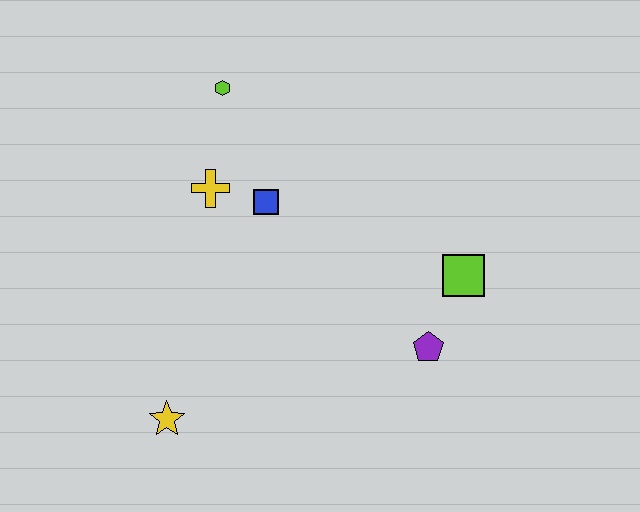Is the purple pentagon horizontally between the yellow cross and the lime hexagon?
No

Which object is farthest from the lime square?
The yellow star is farthest from the lime square.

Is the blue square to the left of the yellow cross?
No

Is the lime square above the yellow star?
Yes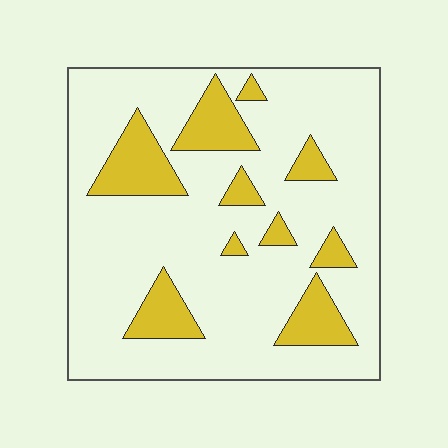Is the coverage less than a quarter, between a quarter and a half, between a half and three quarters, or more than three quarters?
Less than a quarter.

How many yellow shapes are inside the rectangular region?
10.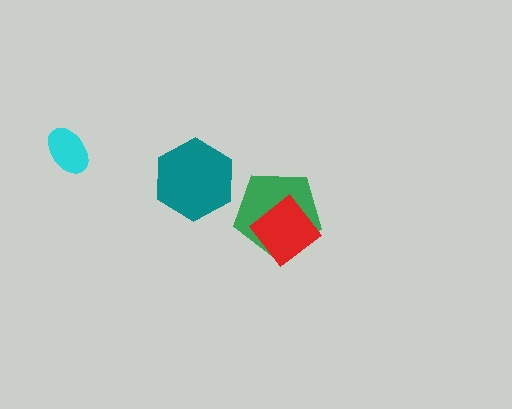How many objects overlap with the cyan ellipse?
0 objects overlap with the cyan ellipse.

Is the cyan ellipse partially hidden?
No, no other shape covers it.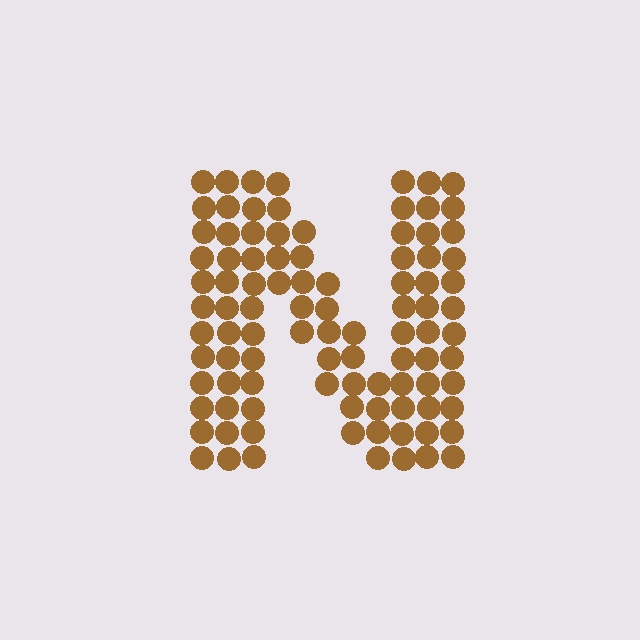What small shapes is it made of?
It is made of small circles.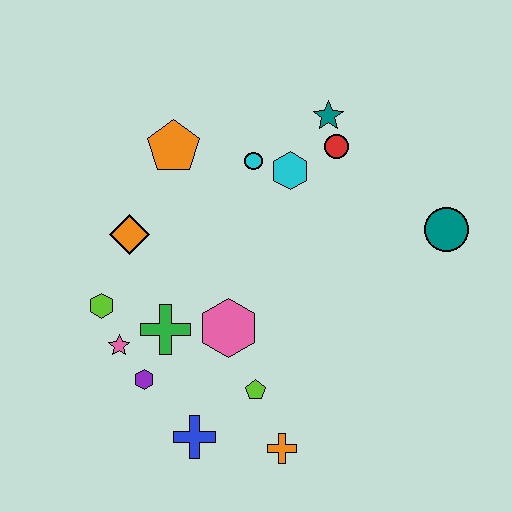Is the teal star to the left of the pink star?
No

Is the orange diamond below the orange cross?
No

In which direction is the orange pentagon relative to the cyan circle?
The orange pentagon is to the left of the cyan circle.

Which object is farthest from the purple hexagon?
The teal circle is farthest from the purple hexagon.